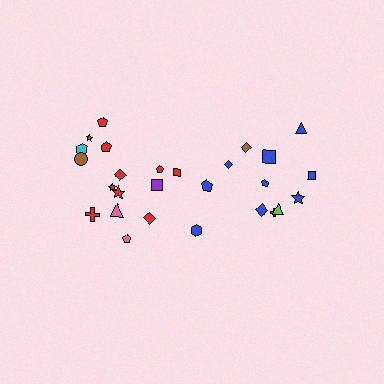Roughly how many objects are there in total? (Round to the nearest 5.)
Roughly 25 objects in total.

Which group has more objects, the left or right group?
The left group.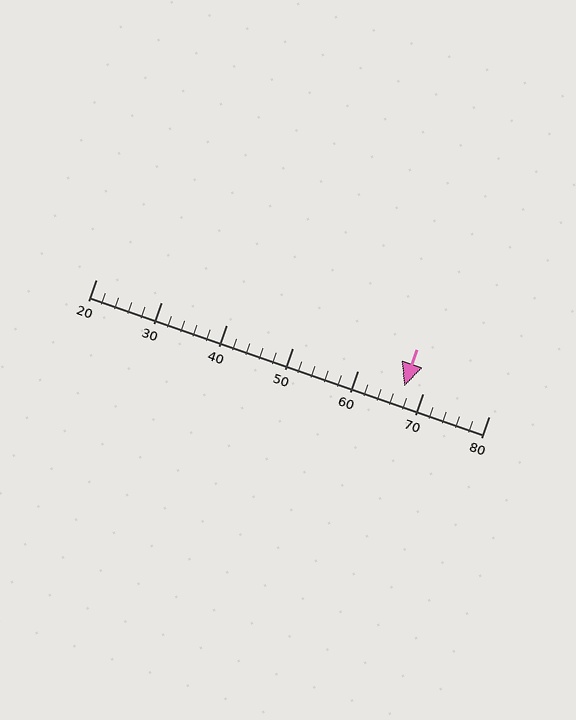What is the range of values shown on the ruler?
The ruler shows values from 20 to 80.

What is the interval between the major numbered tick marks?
The major tick marks are spaced 10 units apart.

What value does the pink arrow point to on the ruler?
The pink arrow points to approximately 67.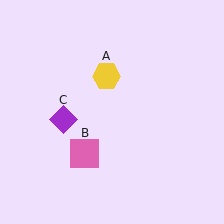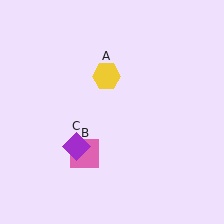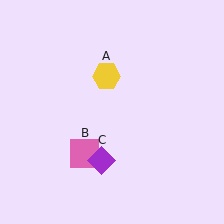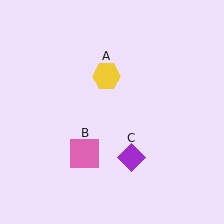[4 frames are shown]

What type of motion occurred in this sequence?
The purple diamond (object C) rotated counterclockwise around the center of the scene.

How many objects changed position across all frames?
1 object changed position: purple diamond (object C).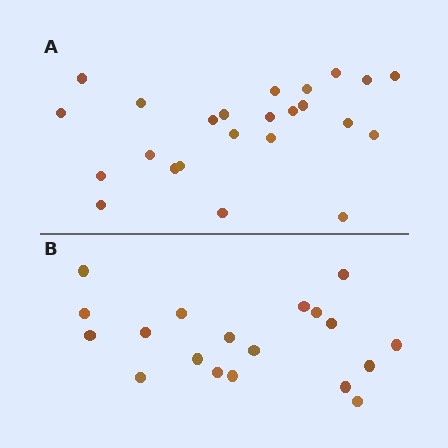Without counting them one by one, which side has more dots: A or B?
Region A (the top region) has more dots.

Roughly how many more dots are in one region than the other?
Region A has about 5 more dots than region B.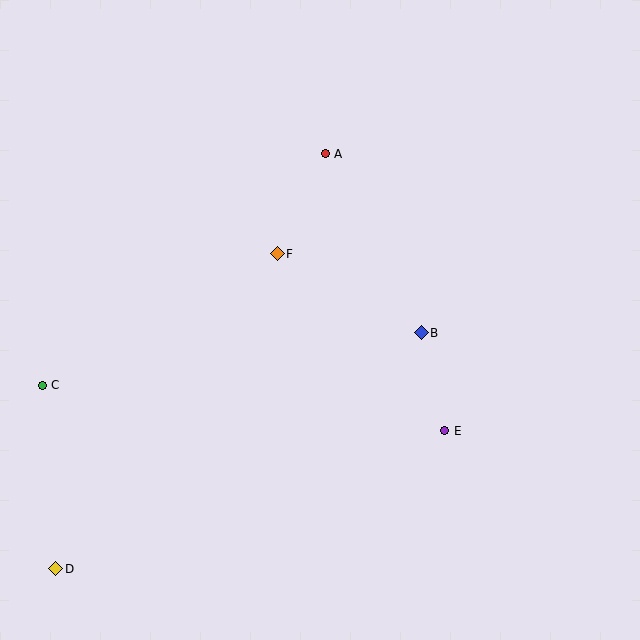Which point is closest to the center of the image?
Point F at (277, 254) is closest to the center.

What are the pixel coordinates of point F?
Point F is at (277, 254).